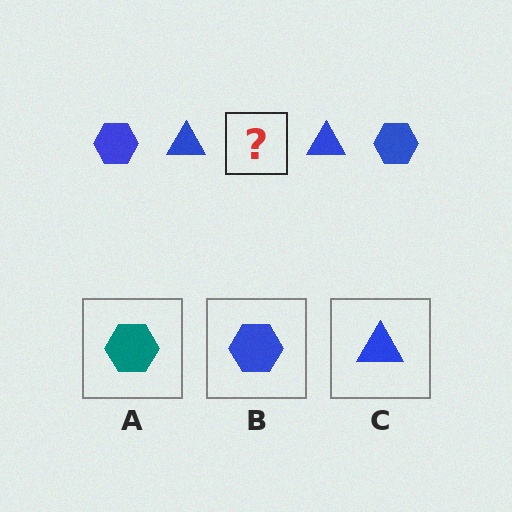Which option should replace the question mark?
Option B.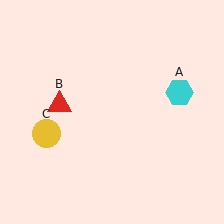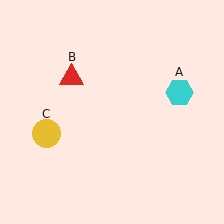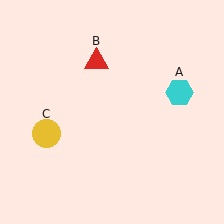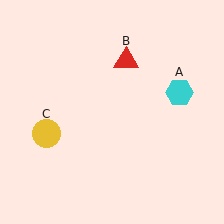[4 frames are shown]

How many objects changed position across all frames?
1 object changed position: red triangle (object B).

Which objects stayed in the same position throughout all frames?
Cyan hexagon (object A) and yellow circle (object C) remained stationary.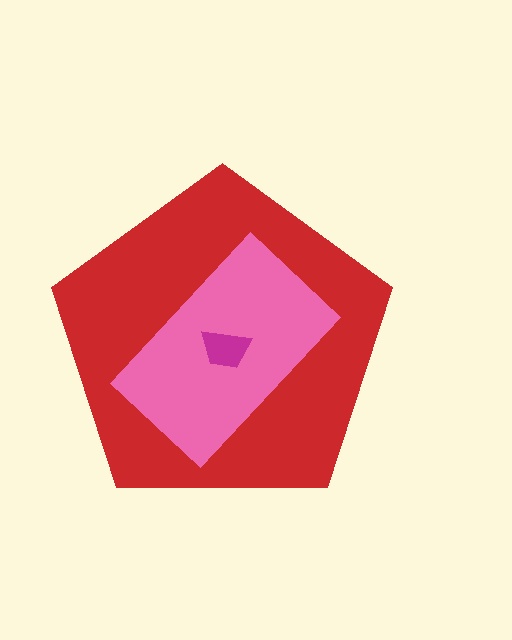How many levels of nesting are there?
3.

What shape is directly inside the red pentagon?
The pink rectangle.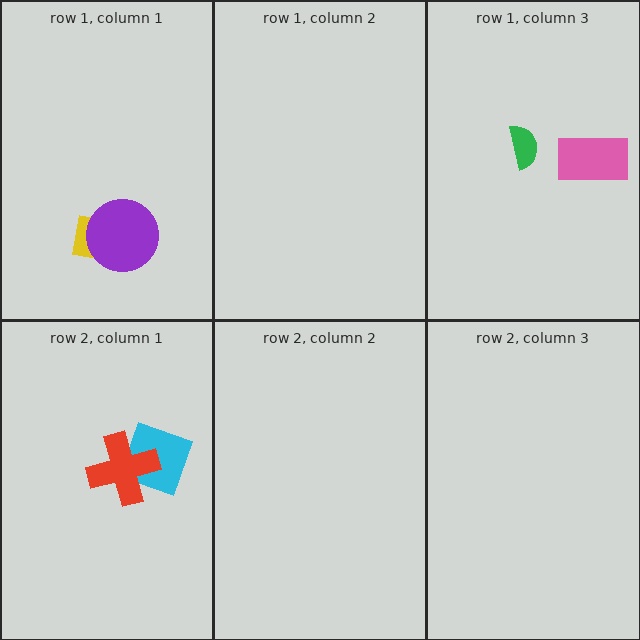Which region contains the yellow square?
The row 1, column 1 region.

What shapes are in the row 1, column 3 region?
The pink rectangle, the green semicircle.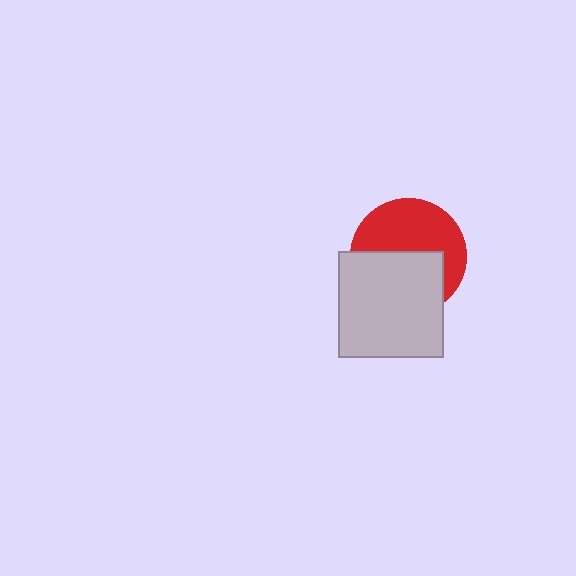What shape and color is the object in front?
The object in front is a light gray square.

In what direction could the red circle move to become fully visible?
The red circle could move up. That would shift it out from behind the light gray square entirely.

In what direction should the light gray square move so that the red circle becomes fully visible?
The light gray square should move down. That is the shortest direction to clear the overlap and leave the red circle fully visible.